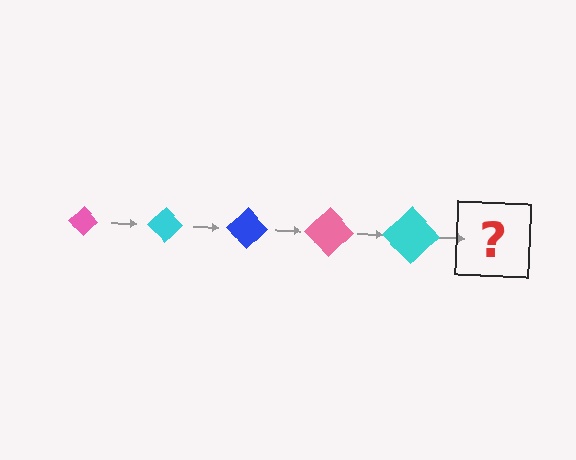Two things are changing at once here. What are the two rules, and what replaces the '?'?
The two rules are that the diamond grows larger each step and the color cycles through pink, cyan, and blue. The '?' should be a blue diamond, larger than the previous one.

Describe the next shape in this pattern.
It should be a blue diamond, larger than the previous one.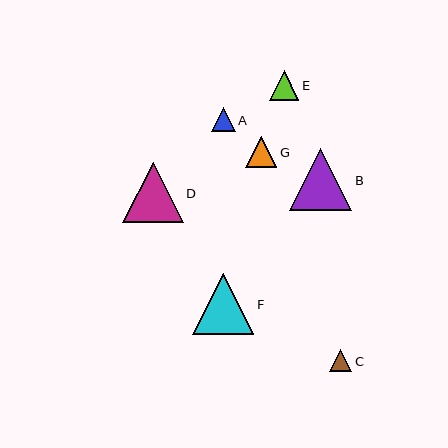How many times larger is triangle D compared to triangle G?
Triangle D is approximately 1.9 times the size of triangle G.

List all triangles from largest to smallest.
From largest to smallest: B, F, D, G, E, A, C.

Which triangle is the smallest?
Triangle C is the smallest with a size of approximately 22 pixels.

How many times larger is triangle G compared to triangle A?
Triangle G is approximately 1.3 times the size of triangle A.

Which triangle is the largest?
Triangle B is the largest with a size of approximately 62 pixels.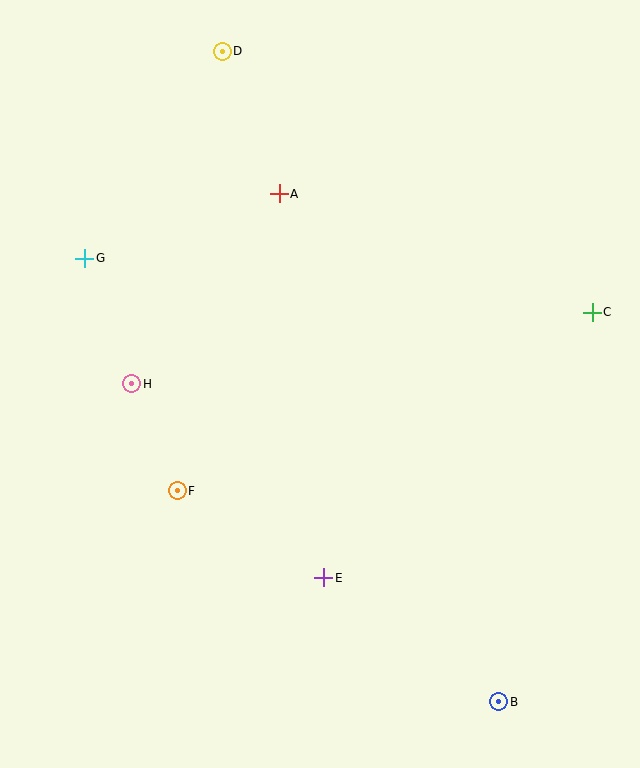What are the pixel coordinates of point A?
Point A is at (279, 194).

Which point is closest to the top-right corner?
Point C is closest to the top-right corner.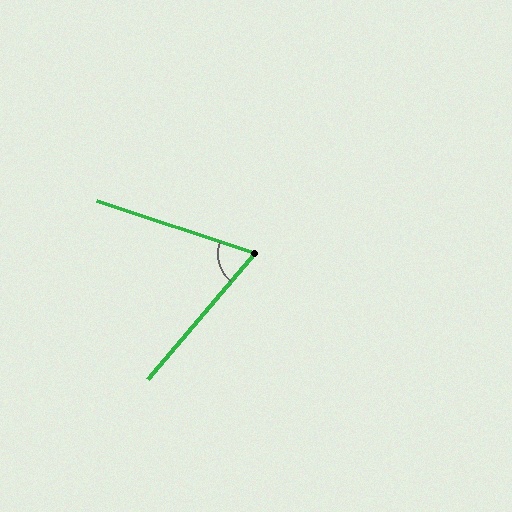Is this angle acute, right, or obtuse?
It is acute.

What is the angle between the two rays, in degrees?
Approximately 68 degrees.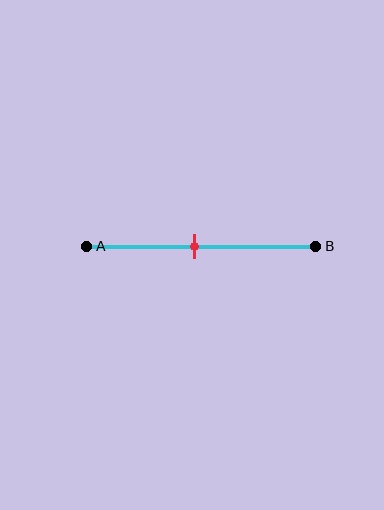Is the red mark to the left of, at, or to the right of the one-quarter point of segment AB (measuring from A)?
The red mark is to the right of the one-quarter point of segment AB.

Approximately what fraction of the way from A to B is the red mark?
The red mark is approximately 45% of the way from A to B.